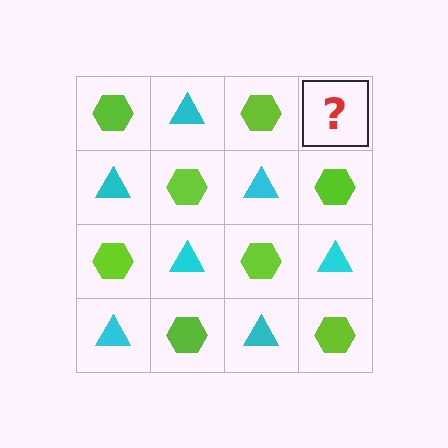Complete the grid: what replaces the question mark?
The question mark should be replaced with a cyan triangle.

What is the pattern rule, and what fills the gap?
The rule is that it alternates lime hexagon and cyan triangle in a checkerboard pattern. The gap should be filled with a cyan triangle.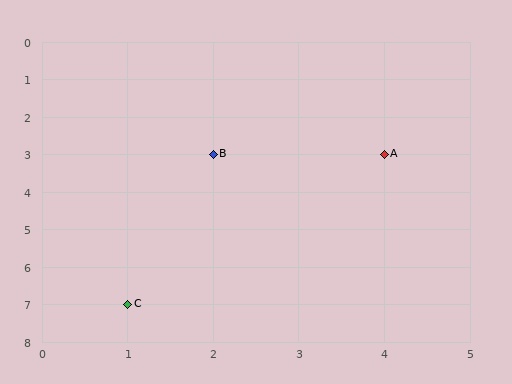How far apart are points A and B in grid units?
Points A and B are 2 columns apart.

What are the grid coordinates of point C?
Point C is at grid coordinates (1, 7).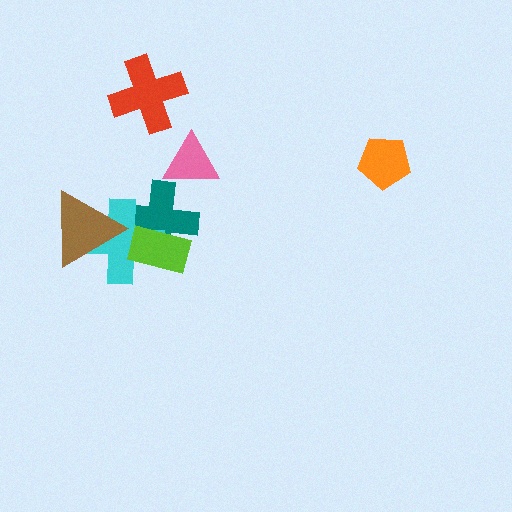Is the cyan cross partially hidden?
Yes, it is partially covered by another shape.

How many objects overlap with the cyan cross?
3 objects overlap with the cyan cross.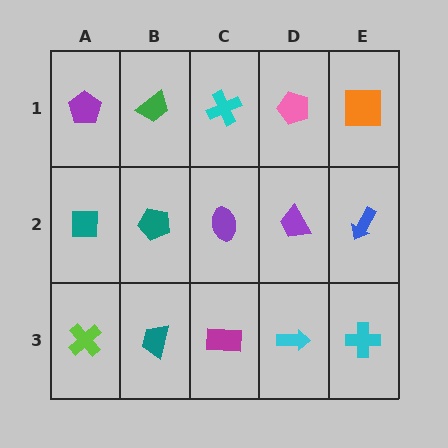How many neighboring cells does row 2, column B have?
4.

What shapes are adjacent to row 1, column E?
A blue arrow (row 2, column E), a pink pentagon (row 1, column D).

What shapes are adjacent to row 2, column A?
A purple pentagon (row 1, column A), a lime cross (row 3, column A), a teal pentagon (row 2, column B).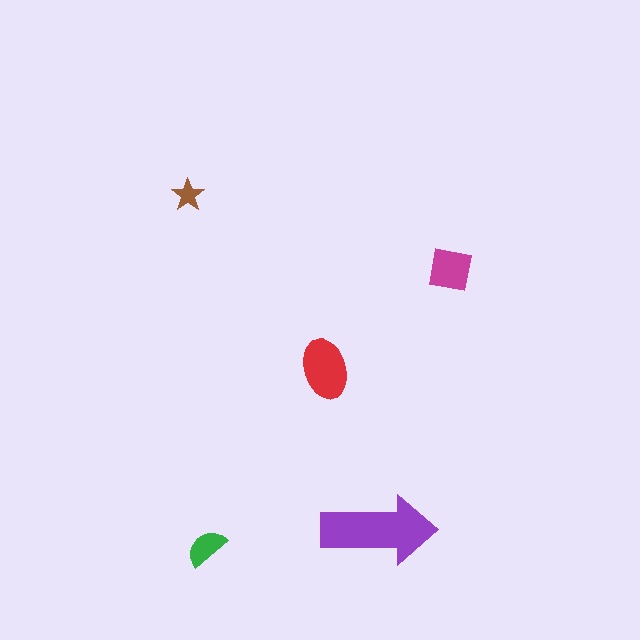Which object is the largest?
The purple arrow.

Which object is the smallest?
The brown star.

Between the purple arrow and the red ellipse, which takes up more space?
The purple arrow.